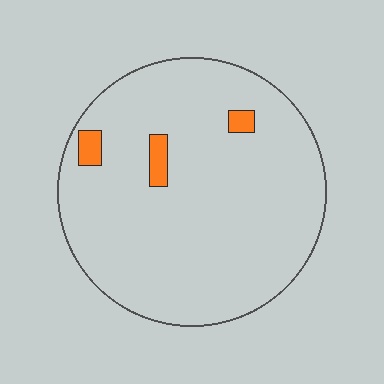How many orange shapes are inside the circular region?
3.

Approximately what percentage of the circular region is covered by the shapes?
Approximately 5%.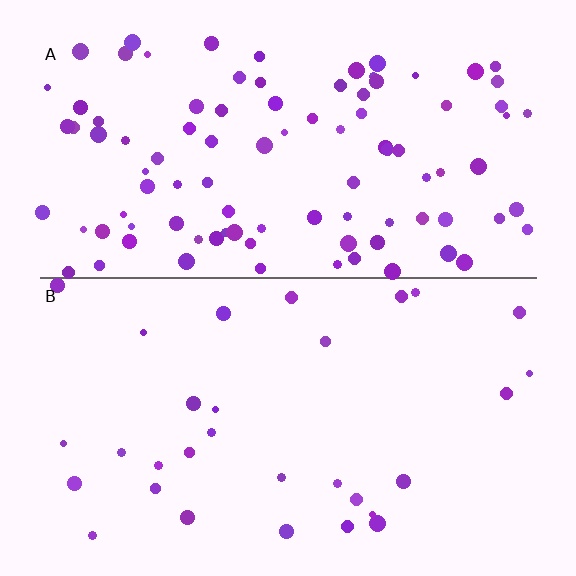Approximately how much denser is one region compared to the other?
Approximately 3.2× — region A over region B.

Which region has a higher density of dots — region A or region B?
A (the top).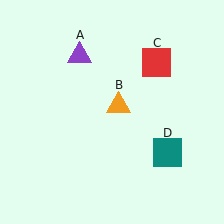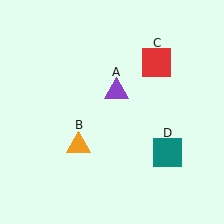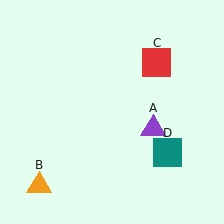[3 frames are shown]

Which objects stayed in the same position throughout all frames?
Red square (object C) and teal square (object D) remained stationary.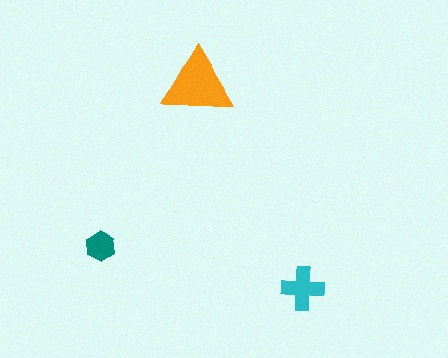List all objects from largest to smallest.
The orange triangle, the cyan cross, the teal hexagon.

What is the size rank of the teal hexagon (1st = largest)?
3rd.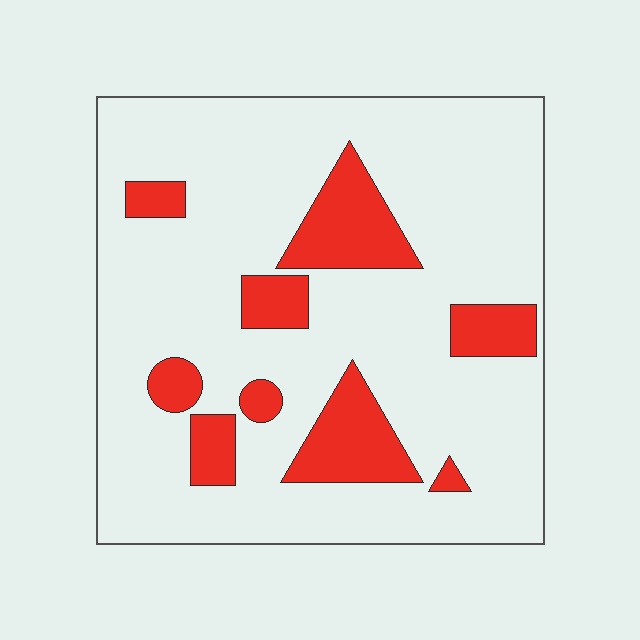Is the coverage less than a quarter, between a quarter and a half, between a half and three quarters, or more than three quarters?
Less than a quarter.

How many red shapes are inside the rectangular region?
9.